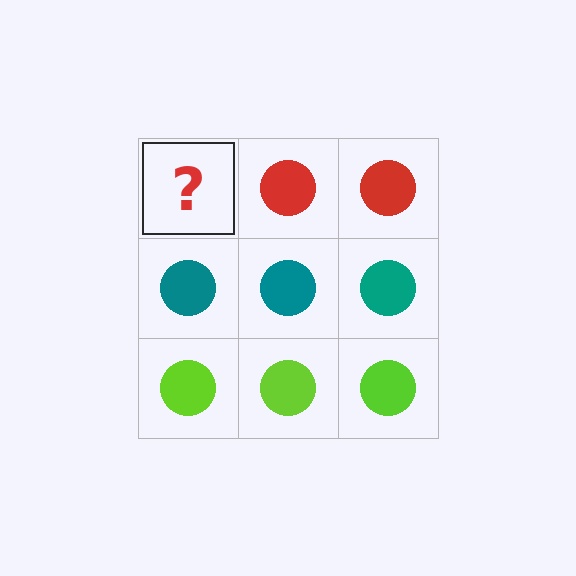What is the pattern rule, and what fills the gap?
The rule is that each row has a consistent color. The gap should be filled with a red circle.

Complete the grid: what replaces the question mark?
The question mark should be replaced with a red circle.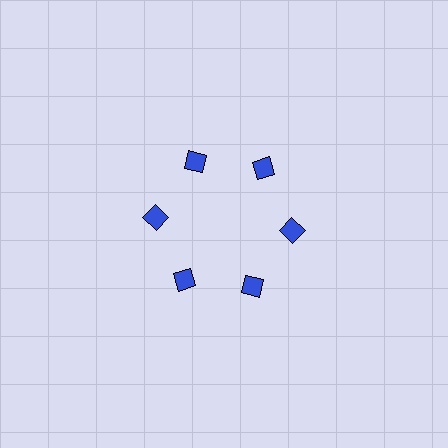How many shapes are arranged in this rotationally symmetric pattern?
There are 6 shapes, arranged in 6 groups of 1.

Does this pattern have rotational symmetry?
Yes, this pattern has 6-fold rotational symmetry. It looks the same after rotating 60 degrees around the center.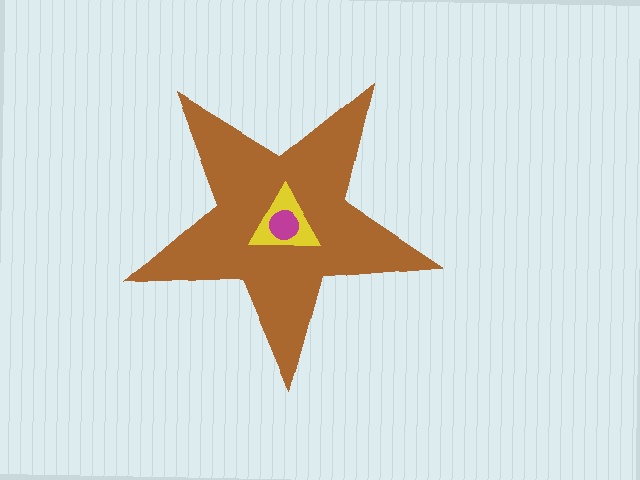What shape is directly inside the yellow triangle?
The magenta circle.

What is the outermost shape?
The brown star.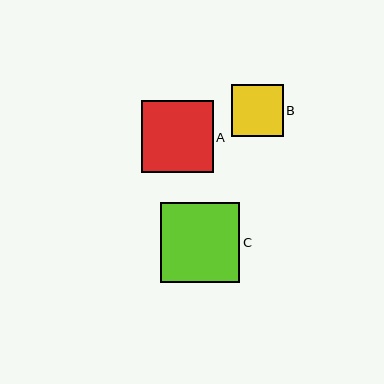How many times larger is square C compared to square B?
Square C is approximately 1.5 times the size of square B.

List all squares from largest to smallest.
From largest to smallest: C, A, B.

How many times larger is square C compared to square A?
Square C is approximately 1.1 times the size of square A.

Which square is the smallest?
Square B is the smallest with a size of approximately 52 pixels.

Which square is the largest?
Square C is the largest with a size of approximately 80 pixels.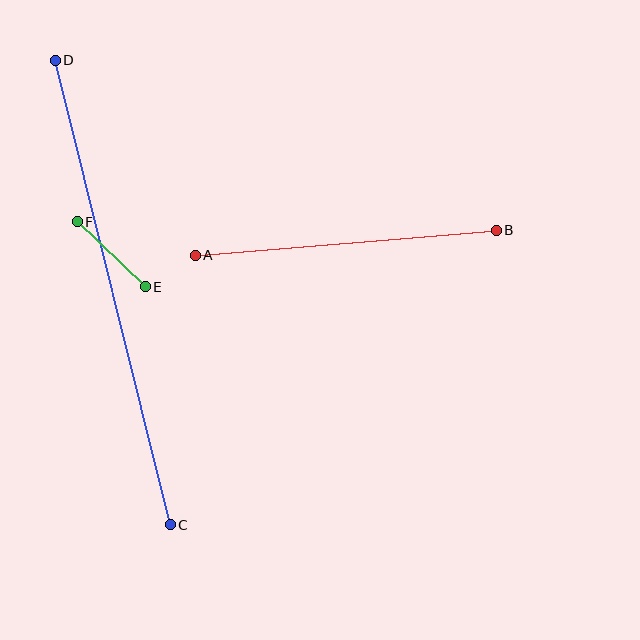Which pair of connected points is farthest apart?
Points C and D are farthest apart.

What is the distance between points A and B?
The distance is approximately 302 pixels.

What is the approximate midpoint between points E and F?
The midpoint is at approximately (111, 254) pixels.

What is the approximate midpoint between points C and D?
The midpoint is at approximately (113, 292) pixels.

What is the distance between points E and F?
The distance is approximately 94 pixels.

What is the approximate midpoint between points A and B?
The midpoint is at approximately (346, 243) pixels.